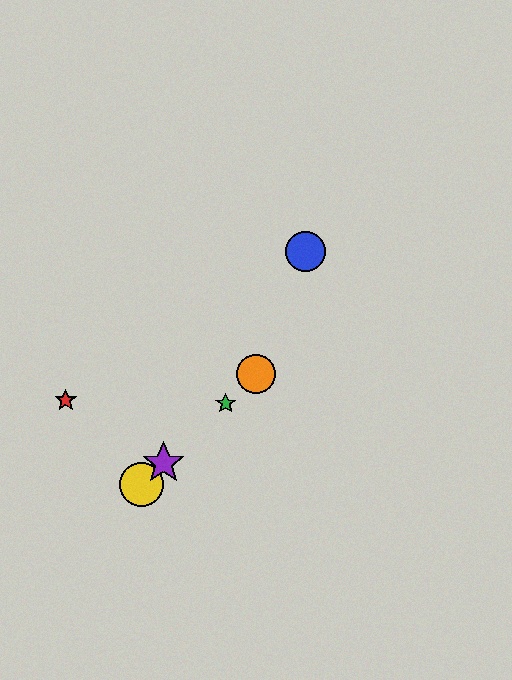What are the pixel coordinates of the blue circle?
The blue circle is at (306, 252).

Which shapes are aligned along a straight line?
The green star, the yellow circle, the purple star, the orange circle are aligned along a straight line.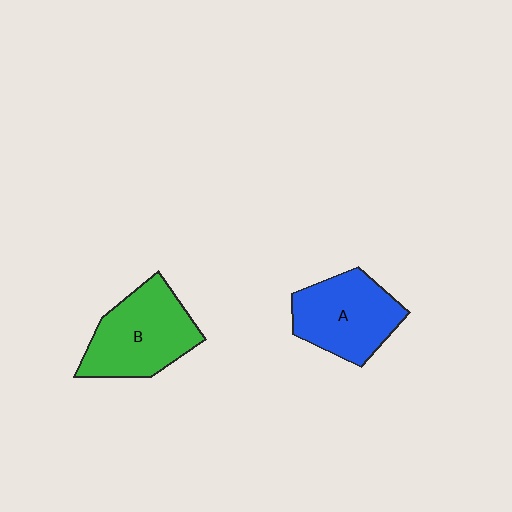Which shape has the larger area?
Shape B (green).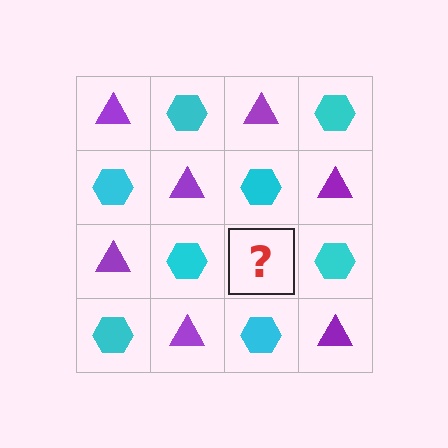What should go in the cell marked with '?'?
The missing cell should contain a purple triangle.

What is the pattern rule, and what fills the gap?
The rule is that it alternates purple triangle and cyan hexagon in a checkerboard pattern. The gap should be filled with a purple triangle.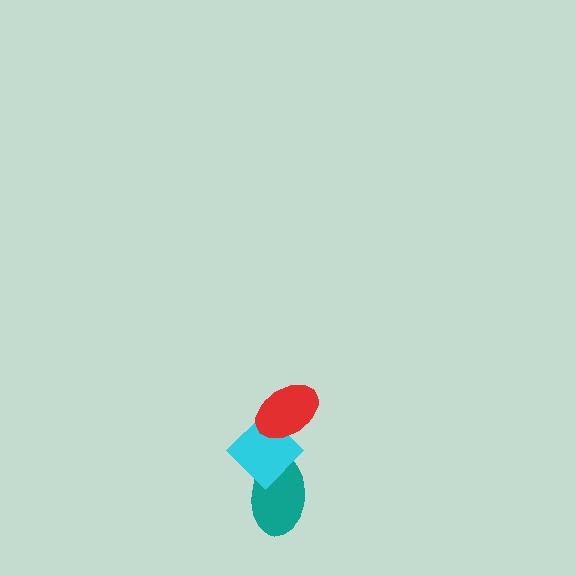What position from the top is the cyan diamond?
The cyan diamond is 2nd from the top.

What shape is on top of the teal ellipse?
The cyan diamond is on top of the teal ellipse.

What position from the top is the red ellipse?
The red ellipse is 1st from the top.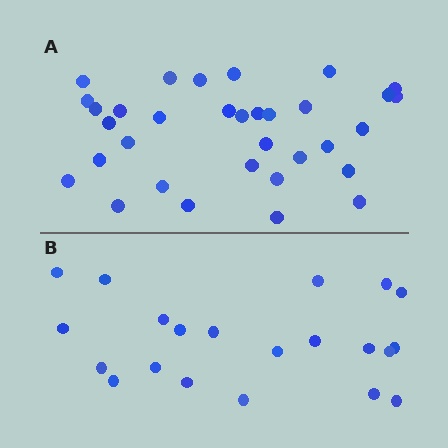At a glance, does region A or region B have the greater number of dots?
Region A (the top region) has more dots.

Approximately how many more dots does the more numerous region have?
Region A has roughly 12 or so more dots than region B.